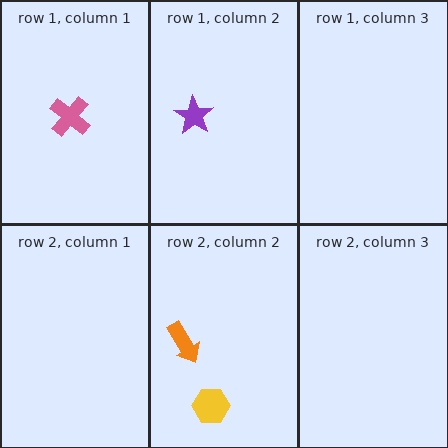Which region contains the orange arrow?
The row 2, column 2 region.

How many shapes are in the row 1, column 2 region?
1.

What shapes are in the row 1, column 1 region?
The pink cross.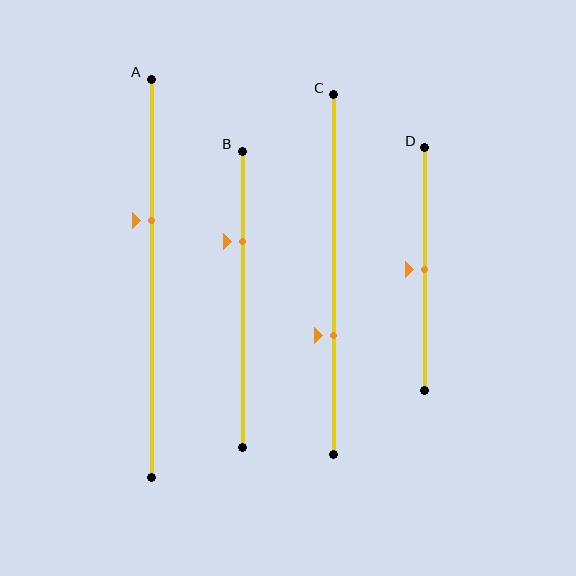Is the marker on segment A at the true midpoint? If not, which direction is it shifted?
No, the marker on segment A is shifted upward by about 15% of the segment length.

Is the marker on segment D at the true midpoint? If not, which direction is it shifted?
Yes, the marker on segment D is at the true midpoint.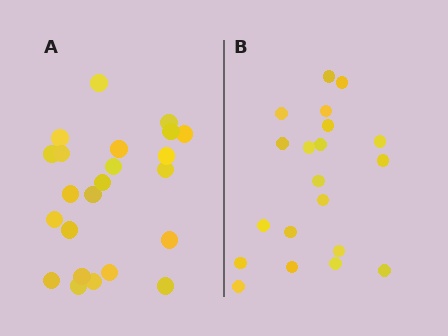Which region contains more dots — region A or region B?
Region A (the left region) has more dots.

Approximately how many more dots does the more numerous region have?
Region A has just a few more — roughly 2 or 3 more dots than region B.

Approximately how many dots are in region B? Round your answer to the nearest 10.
About 20 dots.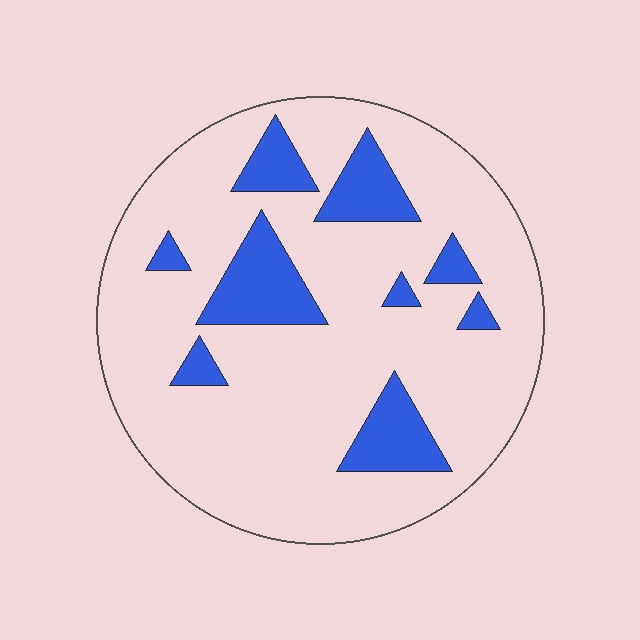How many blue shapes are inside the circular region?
9.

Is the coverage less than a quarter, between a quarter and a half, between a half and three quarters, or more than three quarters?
Less than a quarter.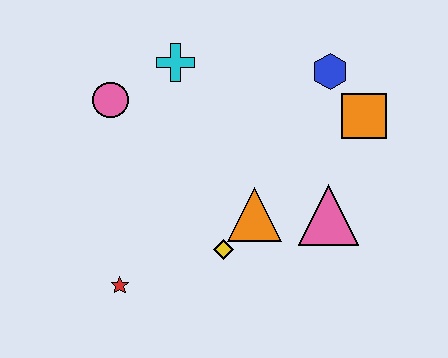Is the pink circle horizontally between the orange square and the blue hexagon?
No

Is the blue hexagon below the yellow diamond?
No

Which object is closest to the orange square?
The blue hexagon is closest to the orange square.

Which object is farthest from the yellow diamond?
The blue hexagon is farthest from the yellow diamond.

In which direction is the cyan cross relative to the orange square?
The cyan cross is to the left of the orange square.